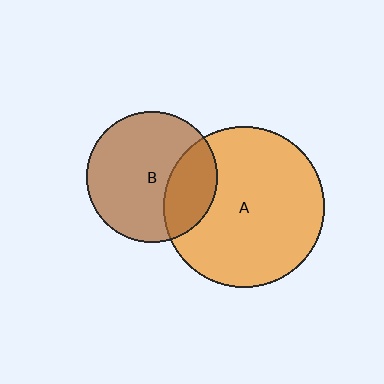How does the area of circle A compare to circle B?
Approximately 1.5 times.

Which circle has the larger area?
Circle A (orange).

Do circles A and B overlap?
Yes.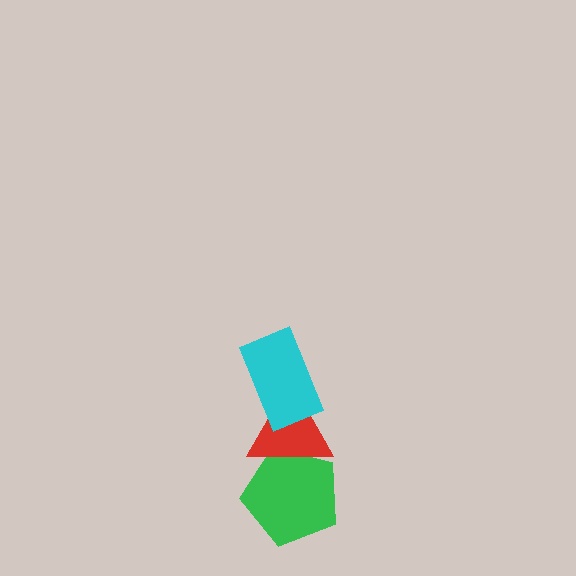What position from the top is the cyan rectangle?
The cyan rectangle is 1st from the top.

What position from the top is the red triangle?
The red triangle is 2nd from the top.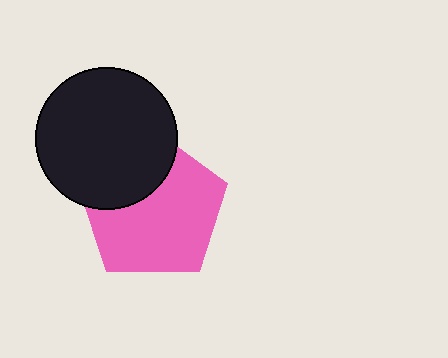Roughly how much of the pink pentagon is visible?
Most of it is visible (roughly 69%).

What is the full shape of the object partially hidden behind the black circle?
The partially hidden object is a pink pentagon.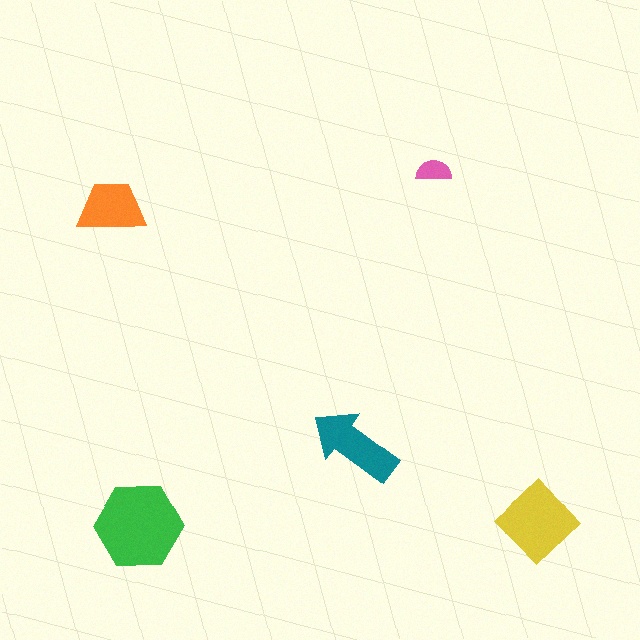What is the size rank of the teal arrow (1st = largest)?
3rd.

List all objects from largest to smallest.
The green hexagon, the yellow diamond, the teal arrow, the orange trapezoid, the pink semicircle.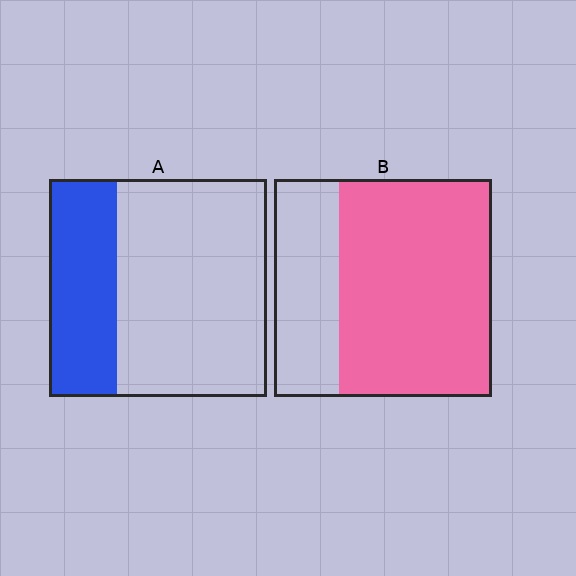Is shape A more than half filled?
No.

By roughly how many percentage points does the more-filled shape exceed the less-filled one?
By roughly 40 percentage points (B over A).